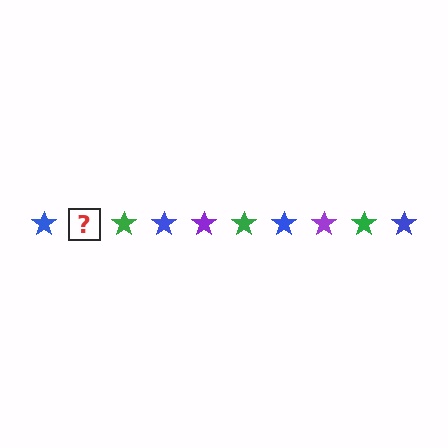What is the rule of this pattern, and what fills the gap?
The rule is that the pattern cycles through blue, purple, green stars. The gap should be filled with a purple star.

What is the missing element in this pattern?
The missing element is a purple star.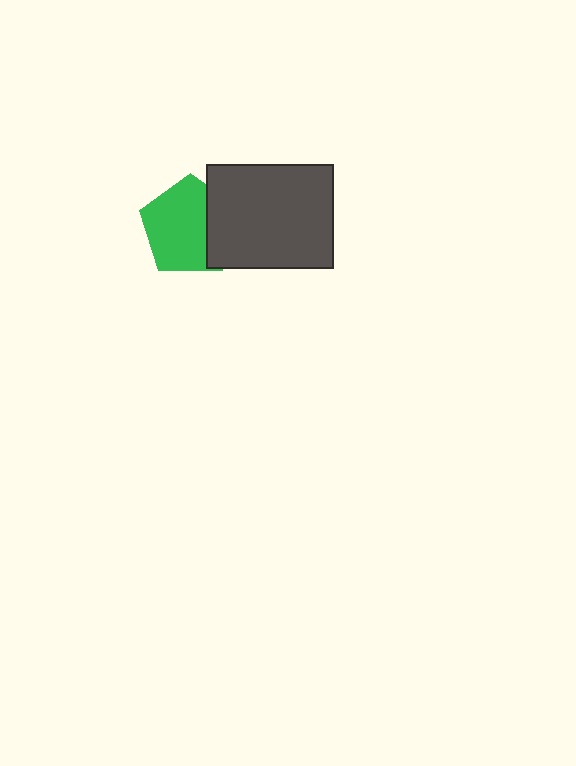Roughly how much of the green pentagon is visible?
Most of it is visible (roughly 70%).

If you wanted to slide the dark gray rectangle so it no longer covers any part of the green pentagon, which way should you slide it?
Slide it right — that is the most direct way to separate the two shapes.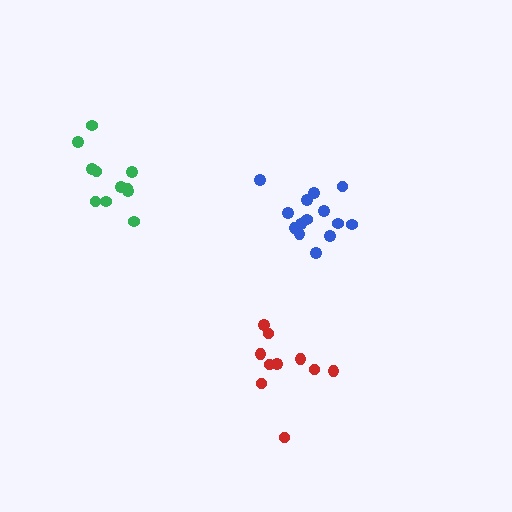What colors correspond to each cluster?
The clusters are colored: blue, red, green.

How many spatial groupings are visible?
There are 3 spatial groupings.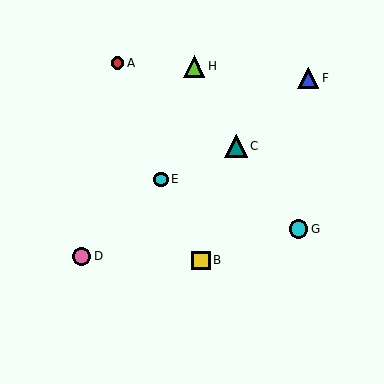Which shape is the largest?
The teal triangle (labeled C) is the largest.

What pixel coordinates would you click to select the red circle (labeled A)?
Click at (118, 63) to select the red circle A.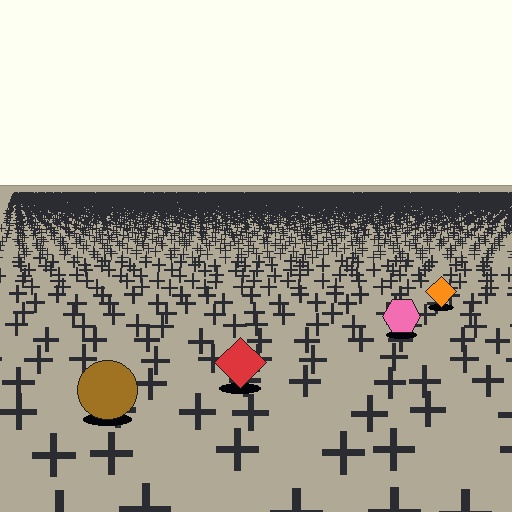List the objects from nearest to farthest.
From nearest to farthest: the brown circle, the red diamond, the pink hexagon, the orange diamond.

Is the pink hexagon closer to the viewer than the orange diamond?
Yes. The pink hexagon is closer — you can tell from the texture gradient: the ground texture is coarser near it.